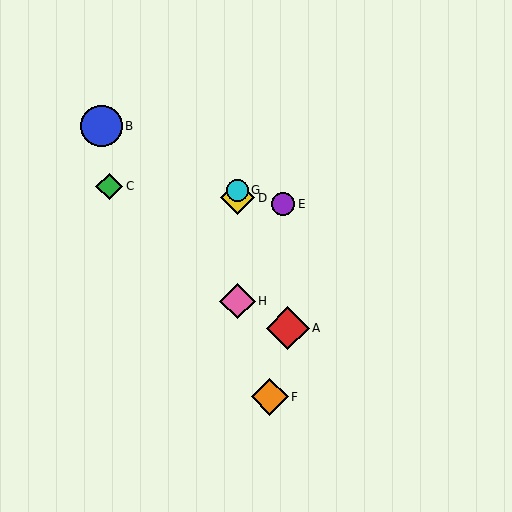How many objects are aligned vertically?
3 objects (D, G, H) are aligned vertically.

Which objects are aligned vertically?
Objects D, G, H are aligned vertically.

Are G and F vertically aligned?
No, G is at x≈237 and F is at x≈270.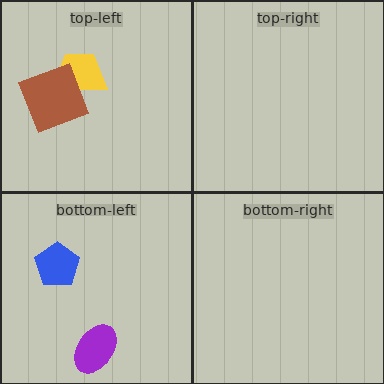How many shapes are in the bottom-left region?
2.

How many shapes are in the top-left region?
2.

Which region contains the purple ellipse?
The bottom-left region.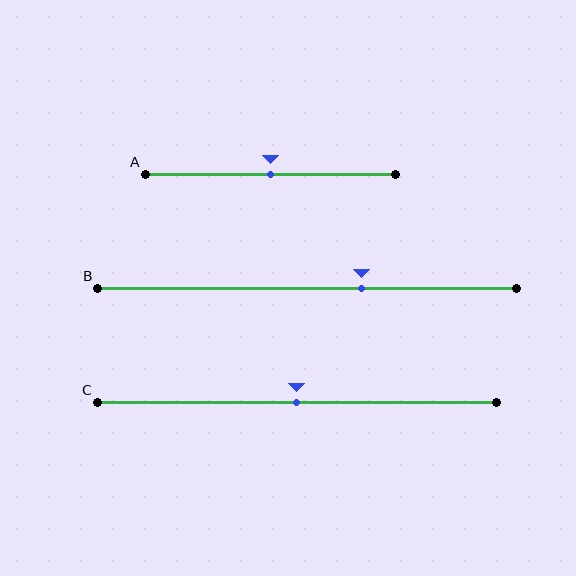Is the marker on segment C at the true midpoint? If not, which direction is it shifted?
Yes, the marker on segment C is at the true midpoint.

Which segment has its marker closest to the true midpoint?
Segment A has its marker closest to the true midpoint.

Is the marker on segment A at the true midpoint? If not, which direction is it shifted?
Yes, the marker on segment A is at the true midpoint.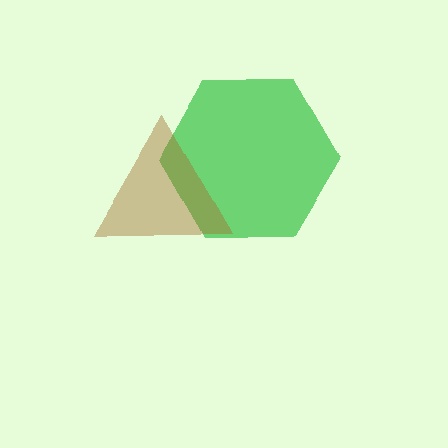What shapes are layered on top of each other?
The layered shapes are: a green hexagon, a brown triangle.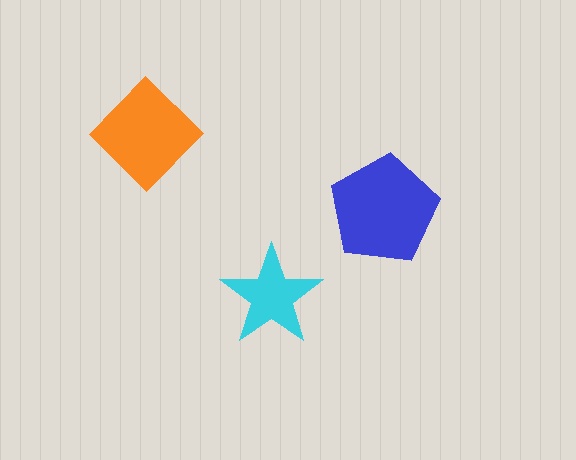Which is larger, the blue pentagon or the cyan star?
The blue pentagon.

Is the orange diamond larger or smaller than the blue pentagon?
Smaller.